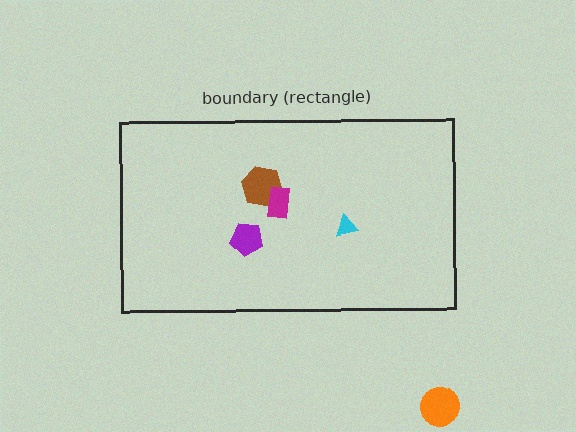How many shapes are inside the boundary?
4 inside, 1 outside.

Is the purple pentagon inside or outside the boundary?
Inside.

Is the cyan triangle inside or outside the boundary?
Inside.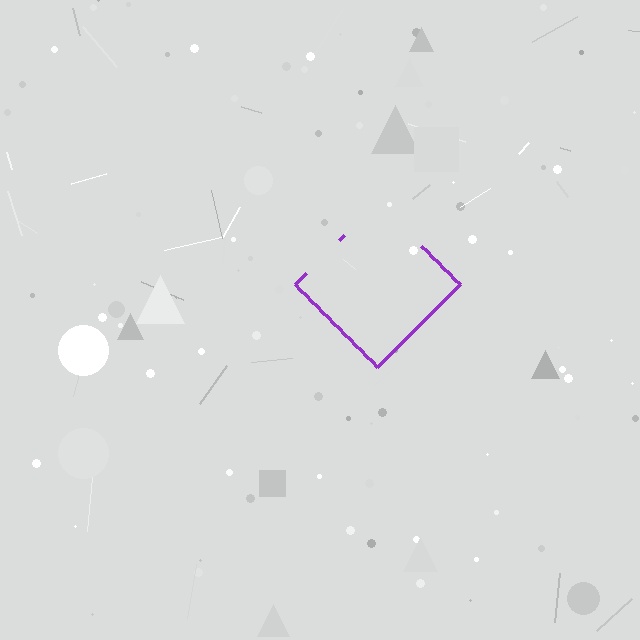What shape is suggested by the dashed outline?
The dashed outline suggests a diamond.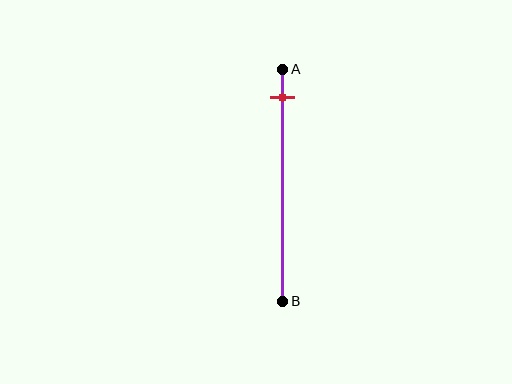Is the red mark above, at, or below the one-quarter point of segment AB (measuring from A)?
The red mark is above the one-quarter point of segment AB.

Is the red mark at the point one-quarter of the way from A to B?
No, the mark is at about 10% from A, not at the 25% one-quarter point.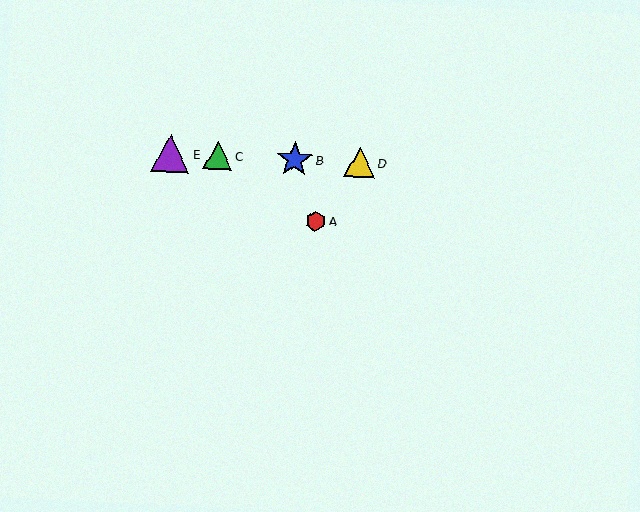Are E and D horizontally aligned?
Yes, both are at y≈153.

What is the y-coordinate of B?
Object B is at y≈159.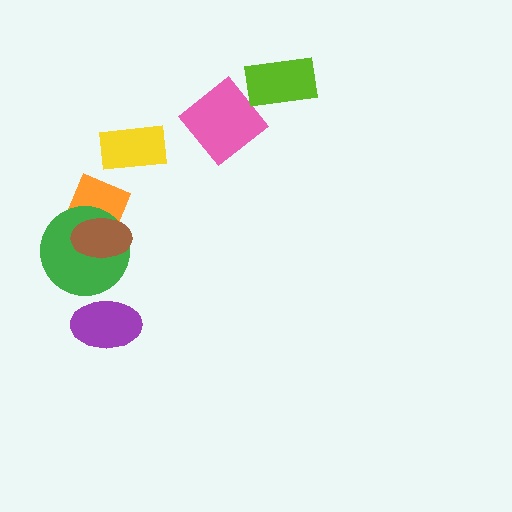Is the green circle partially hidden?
Yes, it is partially covered by another shape.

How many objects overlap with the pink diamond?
0 objects overlap with the pink diamond.